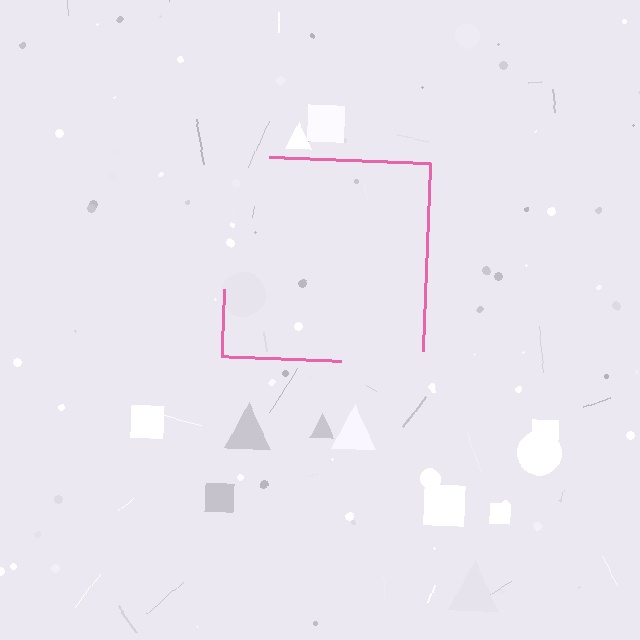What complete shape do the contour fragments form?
The contour fragments form a square.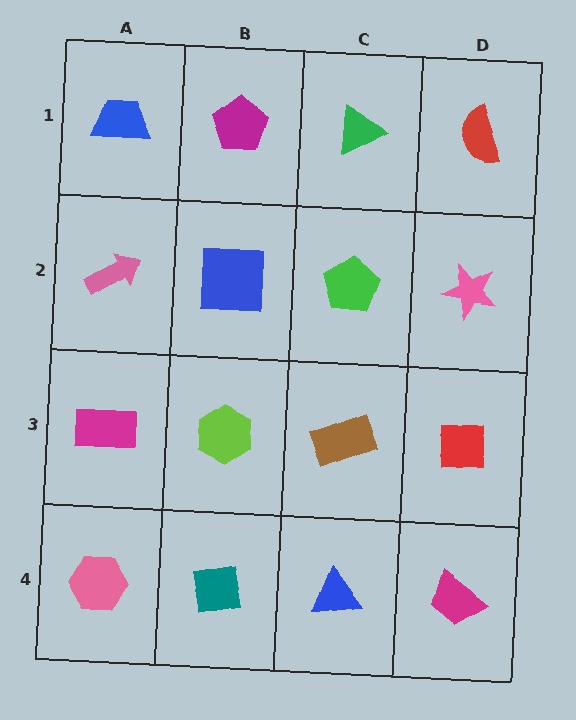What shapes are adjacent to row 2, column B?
A magenta pentagon (row 1, column B), a lime hexagon (row 3, column B), a pink arrow (row 2, column A), a green pentagon (row 2, column C).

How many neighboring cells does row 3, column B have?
4.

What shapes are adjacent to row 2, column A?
A blue trapezoid (row 1, column A), a magenta rectangle (row 3, column A), a blue square (row 2, column B).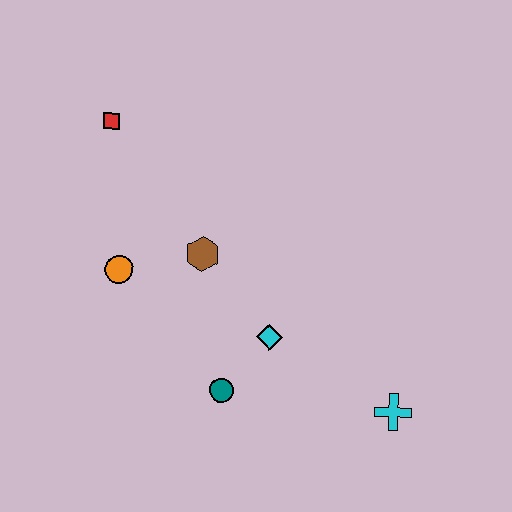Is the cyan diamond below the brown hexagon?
Yes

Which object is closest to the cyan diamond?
The teal circle is closest to the cyan diamond.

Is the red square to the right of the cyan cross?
No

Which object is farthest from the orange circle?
The cyan cross is farthest from the orange circle.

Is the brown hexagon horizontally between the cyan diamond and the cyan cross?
No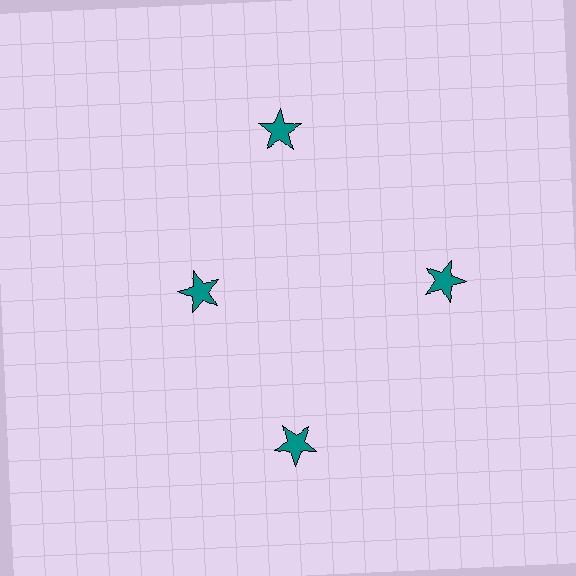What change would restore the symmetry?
The symmetry would be restored by moving it outward, back onto the ring so that all 4 stars sit at equal angles and equal distance from the center.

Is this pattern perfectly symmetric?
No. The 4 teal stars are arranged in a ring, but one element near the 9 o'clock position is pulled inward toward the center, breaking the 4-fold rotational symmetry.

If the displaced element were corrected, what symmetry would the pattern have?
It would have 4-fold rotational symmetry — the pattern would map onto itself every 90 degrees.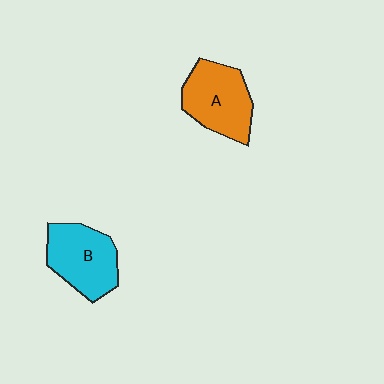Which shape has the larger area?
Shape A (orange).